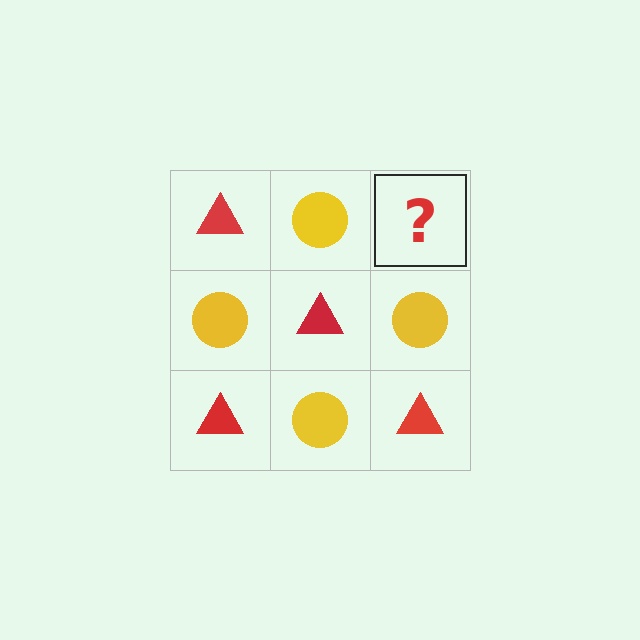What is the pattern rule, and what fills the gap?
The rule is that it alternates red triangle and yellow circle in a checkerboard pattern. The gap should be filled with a red triangle.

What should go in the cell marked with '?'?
The missing cell should contain a red triangle.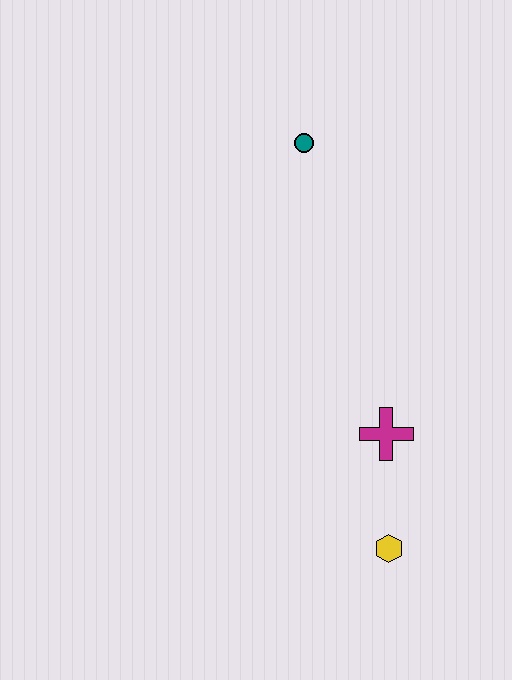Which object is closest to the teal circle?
The magenta cross is closest to the teal circle.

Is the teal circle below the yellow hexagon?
No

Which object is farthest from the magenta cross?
The teal circle is farthest from the magenta cross.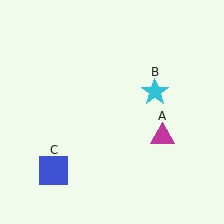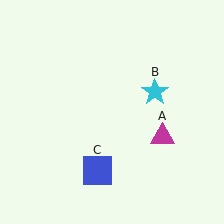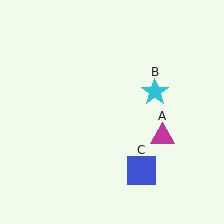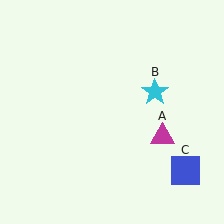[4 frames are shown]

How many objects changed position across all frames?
1 object changed position: blue square (object C).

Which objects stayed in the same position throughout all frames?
Magenta triangle (object A) and cyan star (object B) remained stationary.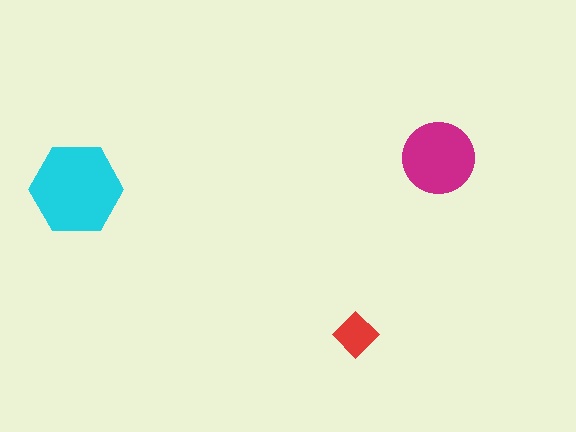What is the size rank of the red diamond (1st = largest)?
3rd.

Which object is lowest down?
The red diamond is bottommost.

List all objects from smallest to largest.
The red diamond, the magenta circle, the cyan hexagon.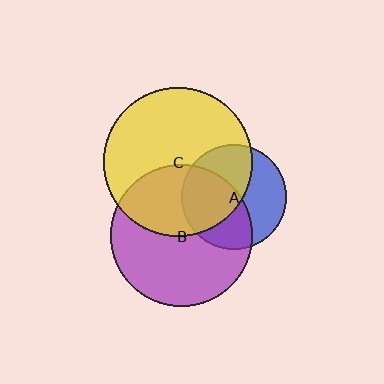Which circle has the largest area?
Circle C (yellow).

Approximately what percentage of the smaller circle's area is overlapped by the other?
Approximately 50%.